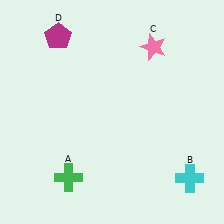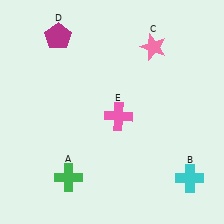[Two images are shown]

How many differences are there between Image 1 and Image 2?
There is 1 difference between the two images.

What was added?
A pink cross (E) was added in Image 2.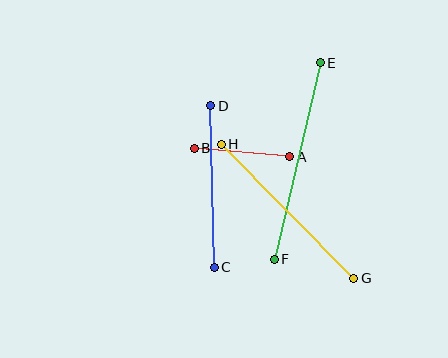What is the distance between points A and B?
The distance is approximately 96 pixels.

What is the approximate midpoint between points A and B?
The midpoint is at approximately (242, 153) pixels.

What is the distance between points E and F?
The distance is approximately 202 pixels.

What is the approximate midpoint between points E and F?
The midpoint is at approximately (297, 161) pixels.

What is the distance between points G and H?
The distance is approximately 188 pixels.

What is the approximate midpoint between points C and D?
The midpoint is at approximately (212, 187) pixels.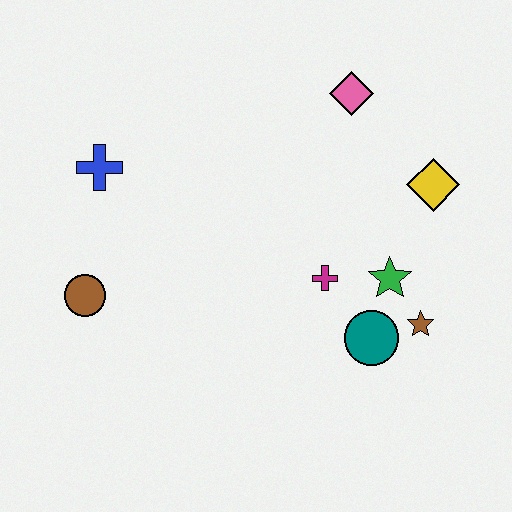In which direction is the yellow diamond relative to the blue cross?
The yellow diamond is to the right of the blue cross.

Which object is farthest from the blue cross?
The brown star is farthest from the blue cross.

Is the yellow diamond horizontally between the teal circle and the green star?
No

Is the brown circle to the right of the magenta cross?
No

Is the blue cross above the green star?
Yes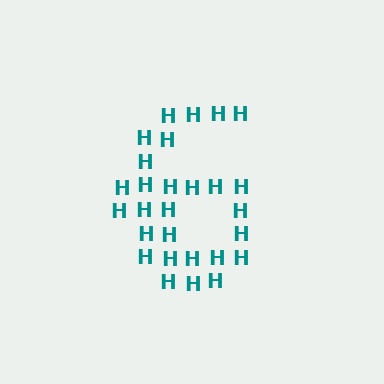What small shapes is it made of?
It is made of small letter H's.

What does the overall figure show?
The overall figure shows the digit 6.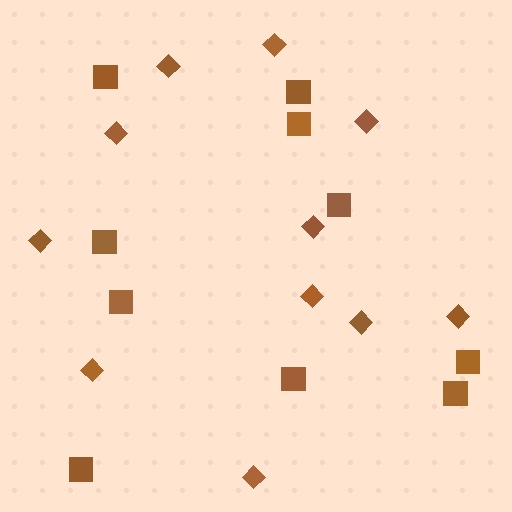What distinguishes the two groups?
There are 2 groups: one group of diamonds (11) and one group of squares (10).